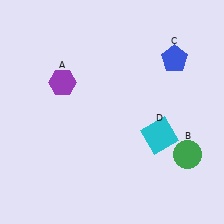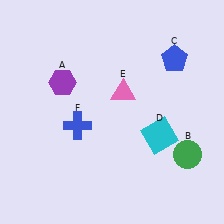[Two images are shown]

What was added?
A pink triangle (E), a blue cross (F) were added in Image 2.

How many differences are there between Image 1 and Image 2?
There are 2 differences between the two images.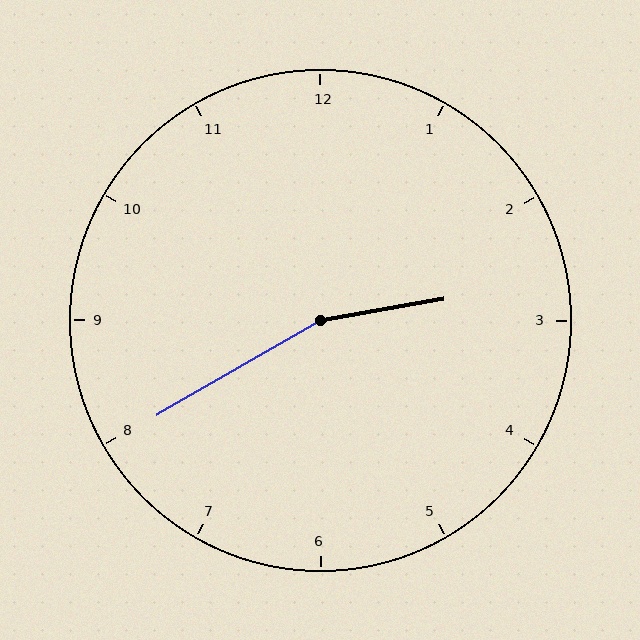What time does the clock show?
2:40.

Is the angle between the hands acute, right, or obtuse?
It is obtuse.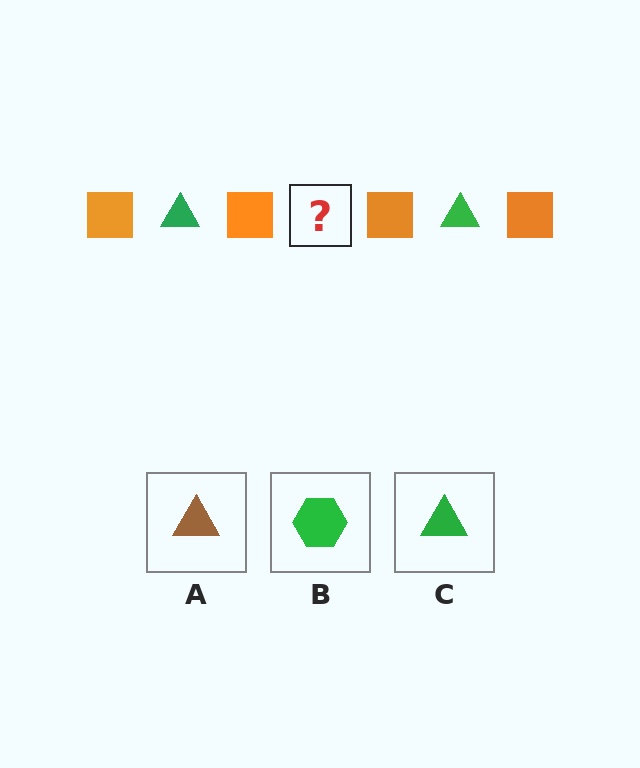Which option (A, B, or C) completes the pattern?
C.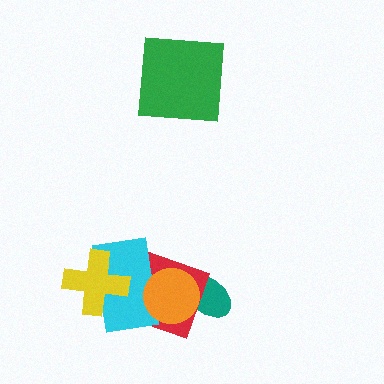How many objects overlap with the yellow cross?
2 objects overlap with the yellow cross.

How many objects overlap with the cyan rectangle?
3 objects overlap with the cyan rectangle.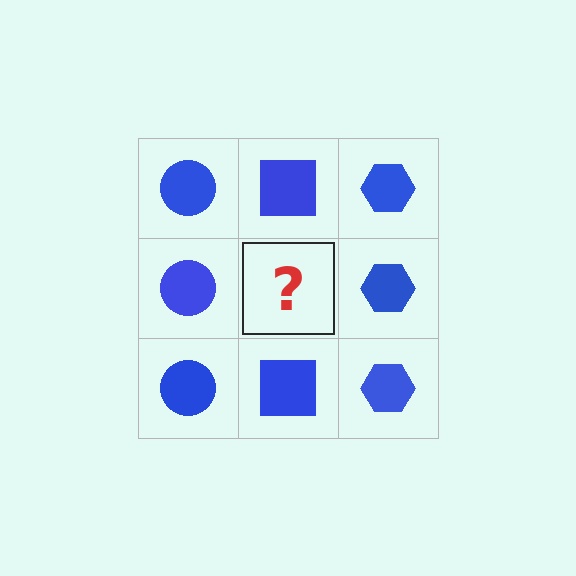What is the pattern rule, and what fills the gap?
The rule is that each column has a consistent shape. The gap should be filled with a blue square.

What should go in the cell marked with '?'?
The missing cell should contain a blue square.